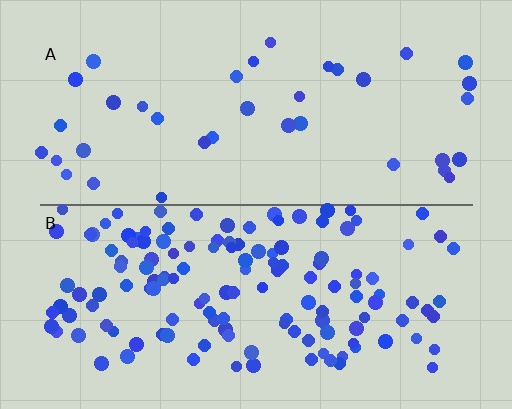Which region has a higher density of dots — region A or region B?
B (the bottom).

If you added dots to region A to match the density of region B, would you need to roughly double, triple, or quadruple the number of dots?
Approximately quadruple.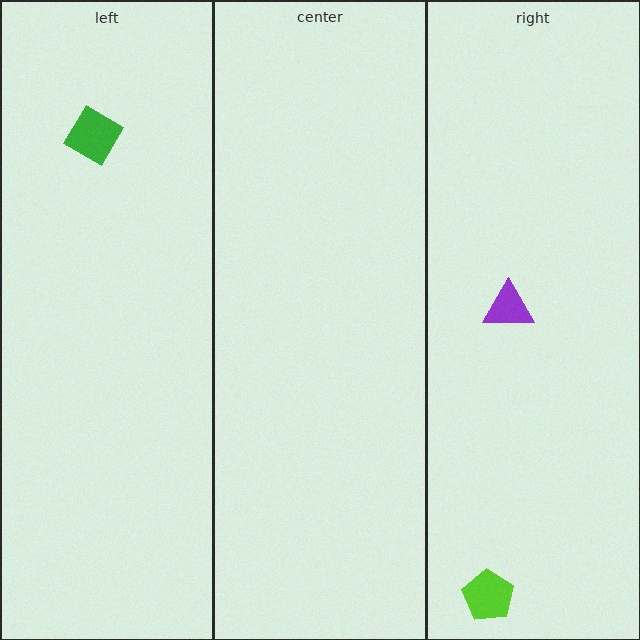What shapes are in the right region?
The lime pentagon, the purple triangle.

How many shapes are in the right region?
2.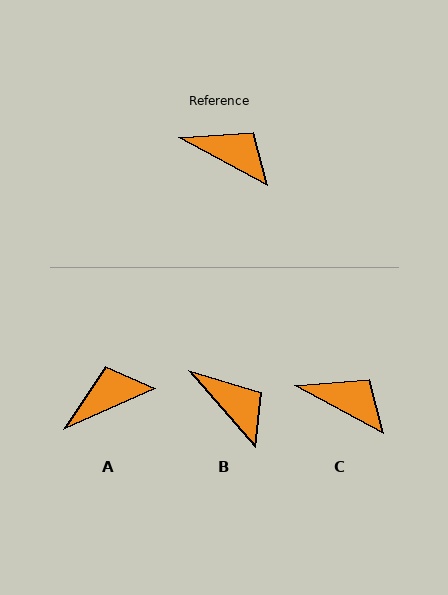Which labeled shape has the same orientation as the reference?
C.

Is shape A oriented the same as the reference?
No, it is off by about 52 degrees.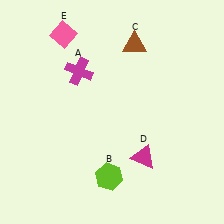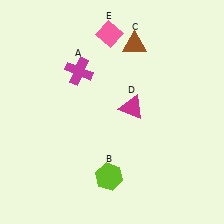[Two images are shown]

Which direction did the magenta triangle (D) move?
The magenta triangle (D) moved up.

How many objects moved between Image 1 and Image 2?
2 objects moved between the two images.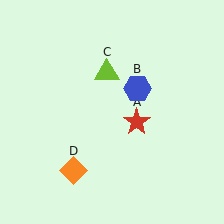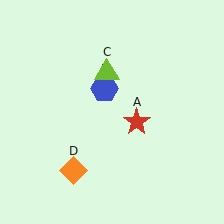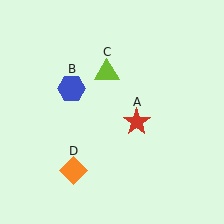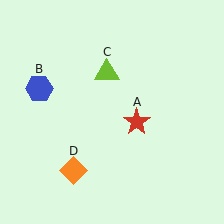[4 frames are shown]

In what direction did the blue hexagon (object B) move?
The blue hexagon (object B) moved left.